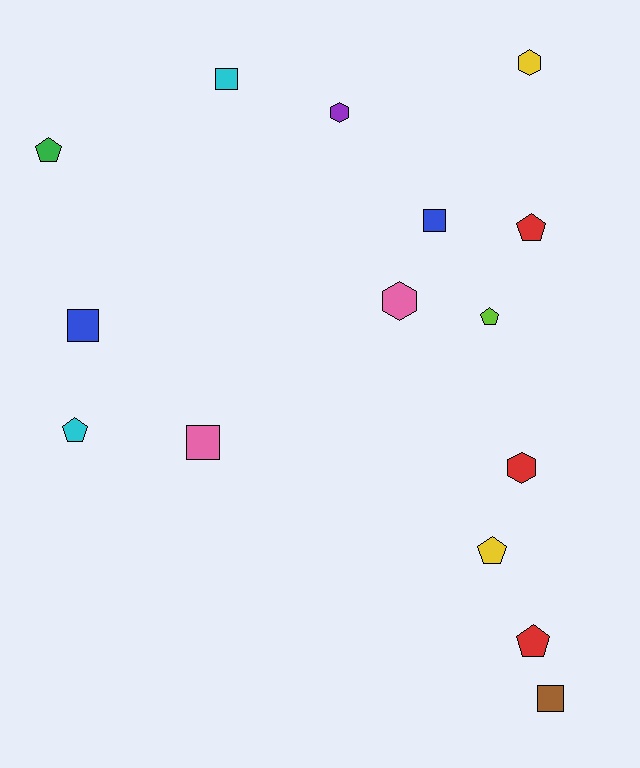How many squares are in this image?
There are 5 squares.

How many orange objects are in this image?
There are no orange objects.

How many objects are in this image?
There are 15 objects.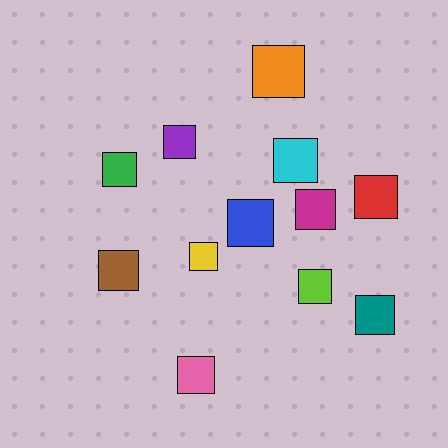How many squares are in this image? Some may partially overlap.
There are 12 squares.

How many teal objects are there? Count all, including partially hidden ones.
There is 1 teal object.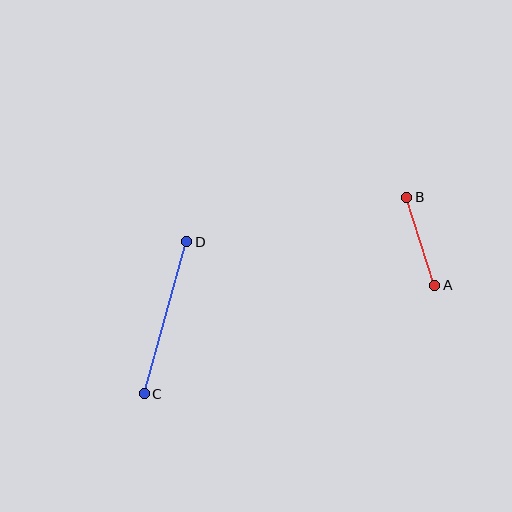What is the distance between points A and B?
The distance is approximately 93 pixels.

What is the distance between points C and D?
The distance is approximately 158 pixels.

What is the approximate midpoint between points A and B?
The midpoint is at approximately (421, 241) pixels.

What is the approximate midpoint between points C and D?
The midpoint is at approximately (165, 318) pixels.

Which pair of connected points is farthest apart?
Points C and D are farthest apart.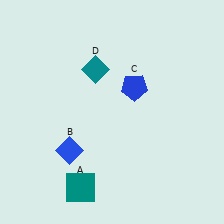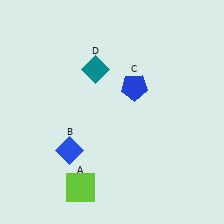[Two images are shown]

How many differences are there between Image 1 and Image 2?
There is 1 difference between the two images.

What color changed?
The square (A) changed from teal in Image 1 to lime in Image 2.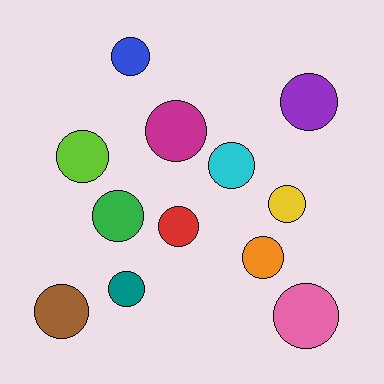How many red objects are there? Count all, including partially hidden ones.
There is 1 red object.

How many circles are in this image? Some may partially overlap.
There are 12 circles.